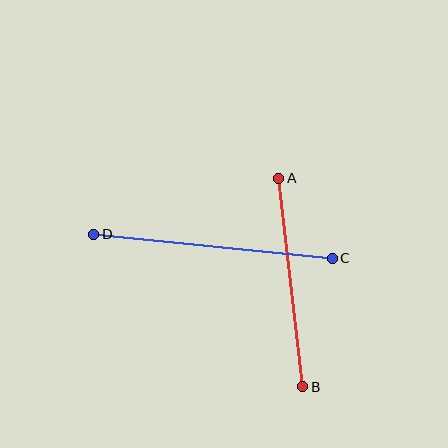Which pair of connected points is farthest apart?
Points C and D are farthest apart.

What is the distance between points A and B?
The distance is approximately 210 pixels.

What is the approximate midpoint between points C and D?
The midpoint is at approximately (213, 246) pixels.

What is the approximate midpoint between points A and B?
The midpoint is at approximately (291, 282) pixels.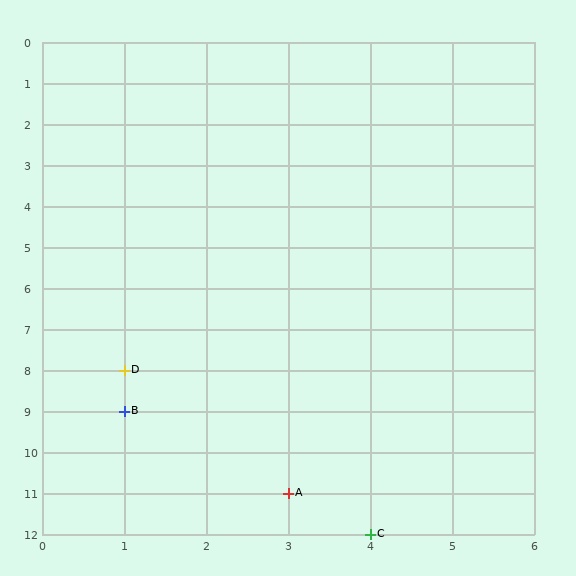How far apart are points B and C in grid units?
Points B and C are 3 columns and 3 rows apart (about 4.2 grid units diagonally).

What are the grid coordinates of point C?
Point C is at grid coordinates (4, 12).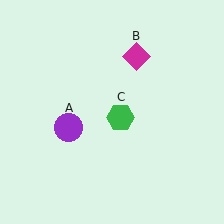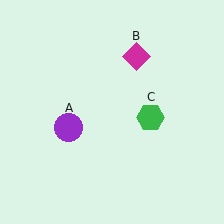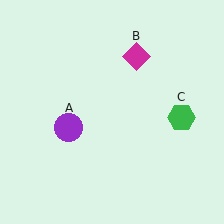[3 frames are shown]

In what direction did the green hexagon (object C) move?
The green hexagon (object C) moved right.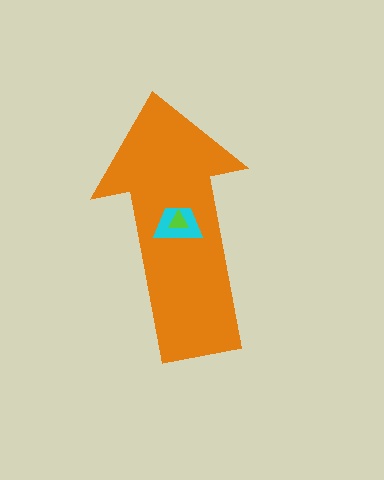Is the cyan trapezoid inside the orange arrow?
Yes.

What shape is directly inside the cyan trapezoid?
The lime triangle.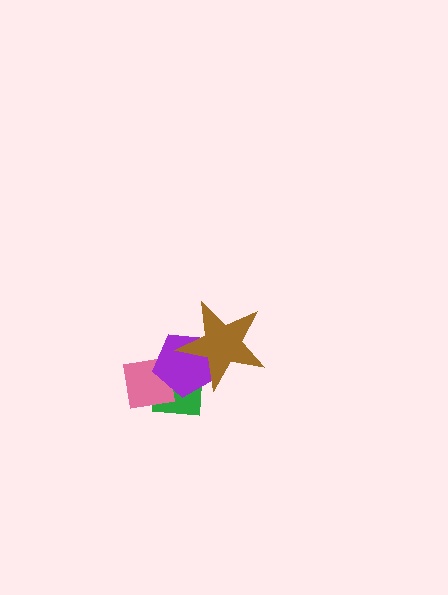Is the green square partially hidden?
Yes, it is partially covered by another shape.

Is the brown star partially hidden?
No, no other shape covers it.